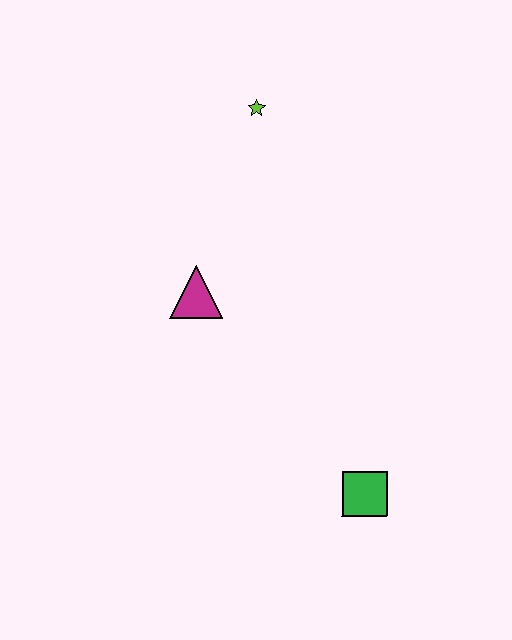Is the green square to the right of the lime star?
Yes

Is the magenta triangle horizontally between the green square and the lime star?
No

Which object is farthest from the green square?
The lime star is farthest from the green square.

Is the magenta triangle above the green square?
Yes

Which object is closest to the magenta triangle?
The lime star is closest to the magenta triangle.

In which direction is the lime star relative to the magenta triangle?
The lime star is above the magenta triangle.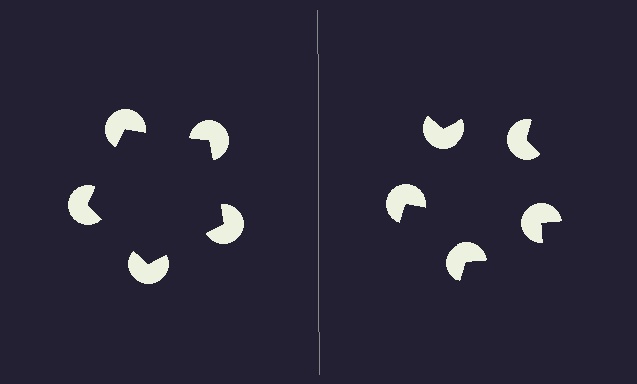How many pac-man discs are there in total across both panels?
10 — 5 on each side.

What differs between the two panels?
The pac-man discs are positioned identically on both sides; only the wedge orientations differ. On the left they align to a pentagon; on the right they are misaligned.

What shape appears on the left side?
An illusory pentagon.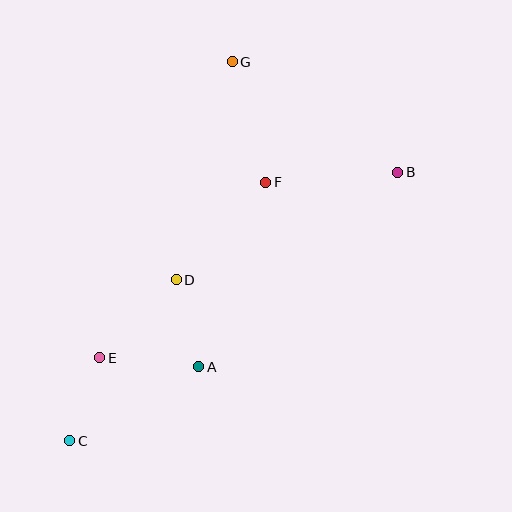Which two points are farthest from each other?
Points B and C are farthest from each other.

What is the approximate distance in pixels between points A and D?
The distance between A and D is approximately 90 pixels.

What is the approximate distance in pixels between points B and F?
The distance between B and F is approximately 132 pixels.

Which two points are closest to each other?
Points C and E are closest to each other.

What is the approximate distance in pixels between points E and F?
The distance between E and F is approximately 241 pixels.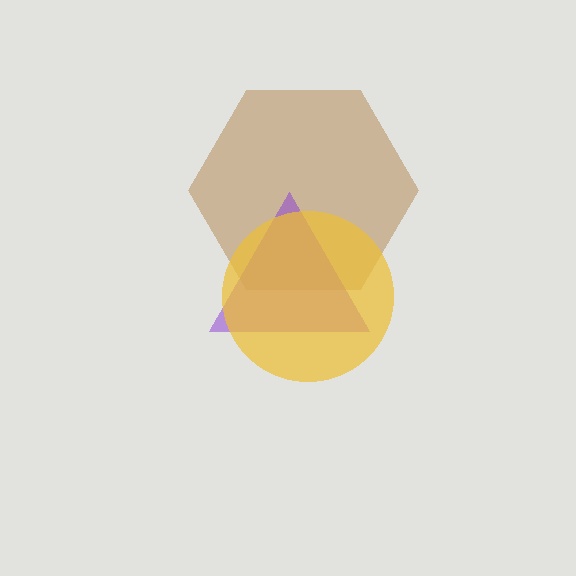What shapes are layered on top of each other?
The layered shapes are: a brown hexagon, a purple triangle, a yellow circle.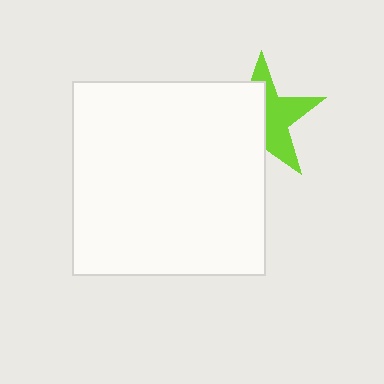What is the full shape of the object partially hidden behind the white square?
The partially hidden object is a lime star.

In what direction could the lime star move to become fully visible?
The lime star could move right. That would shift it out from behind the white square entirely.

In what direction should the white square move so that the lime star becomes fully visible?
The white square should move left. That is the shortest direction to clear the overlap and leave the lime star fully visible.